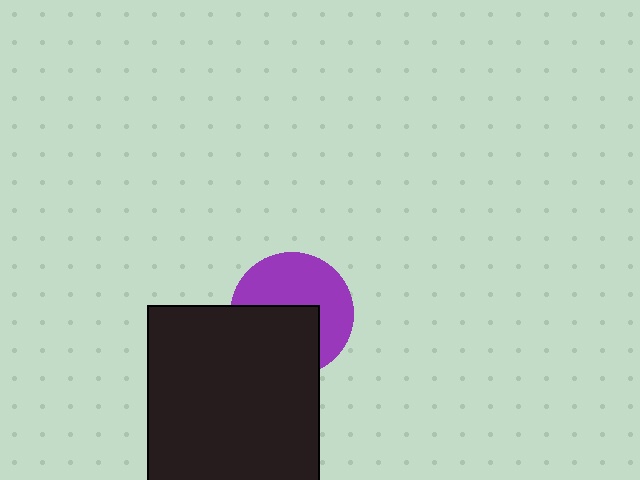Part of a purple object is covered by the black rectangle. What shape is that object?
It is a circle.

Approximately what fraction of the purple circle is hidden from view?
Roughly 45% of the purple circle is hidden behind the black rectangle.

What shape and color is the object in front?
The object in front is a black rectangle.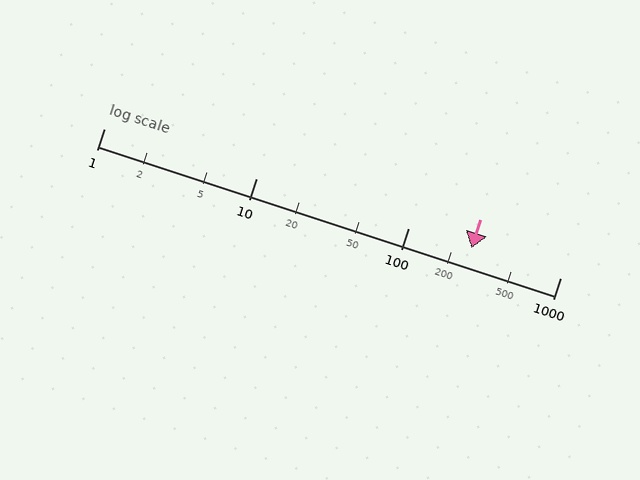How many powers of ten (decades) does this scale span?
The scale spans 3 decades, from 1 to 1000.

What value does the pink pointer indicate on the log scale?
The pointer indicates approximately 260.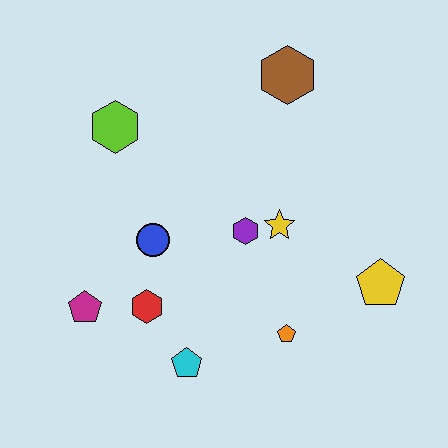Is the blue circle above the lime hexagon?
No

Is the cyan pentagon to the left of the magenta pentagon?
No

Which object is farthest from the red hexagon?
The brown hexagon is farthest from the red hexagon.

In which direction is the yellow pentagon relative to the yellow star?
The yellow pentagon is to the right of the yellow star.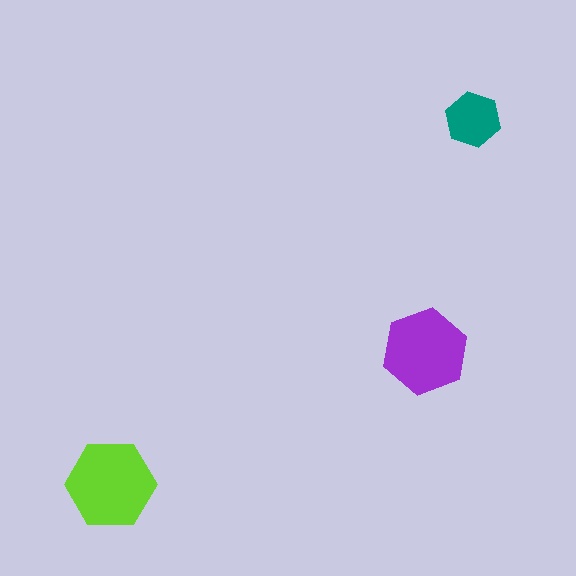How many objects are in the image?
There are 3 objects in the image.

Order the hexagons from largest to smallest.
the lime one, the purple one, the teal one.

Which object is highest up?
The teal hexagon is topmost.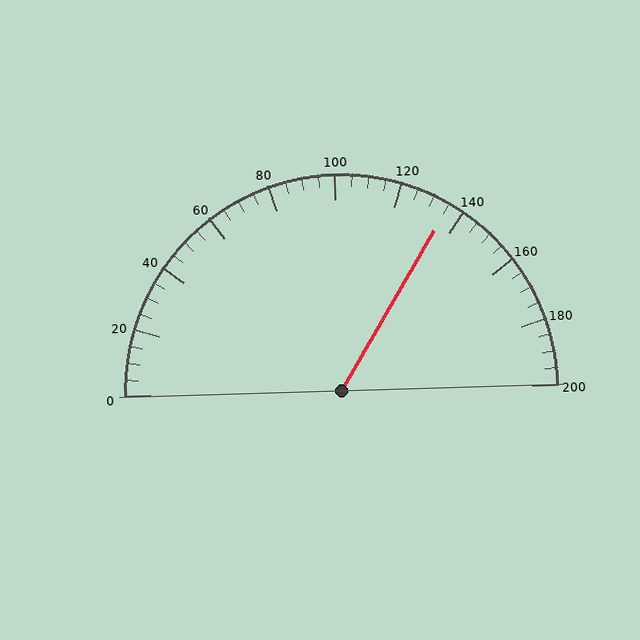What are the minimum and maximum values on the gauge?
The gauge ranges from 0 to 200.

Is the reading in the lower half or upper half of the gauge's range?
The reading is in the upper half of the range (0 to 200).